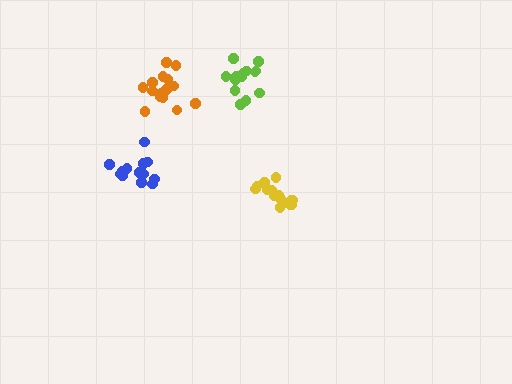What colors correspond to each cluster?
The clusters are colored: lime, orange, blue, yellow.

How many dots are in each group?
Group 1: 14 dots, Group 2: 15 dots, Group 3: 14 dots, Group 4: 15 dots (58 total).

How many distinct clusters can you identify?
There are 4 distinct clusters.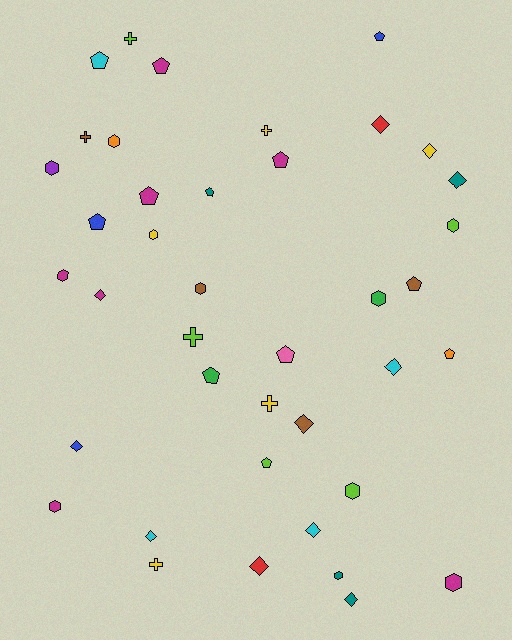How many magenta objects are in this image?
There are 7 magenta objects.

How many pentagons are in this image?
There are 12 pentagons.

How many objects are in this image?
There are 40 objects.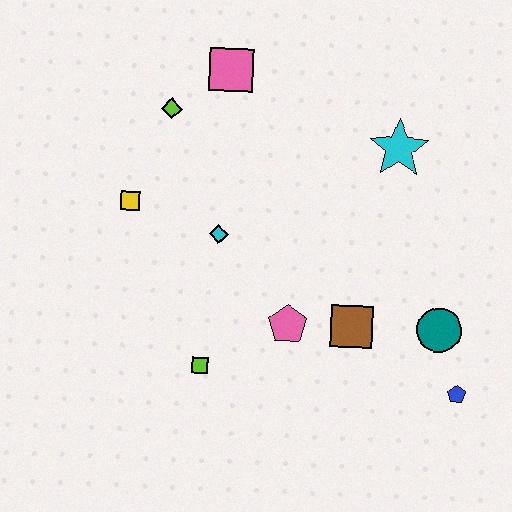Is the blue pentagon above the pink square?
No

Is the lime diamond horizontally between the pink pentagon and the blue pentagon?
No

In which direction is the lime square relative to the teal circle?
The lime square is to the left of the teal circle.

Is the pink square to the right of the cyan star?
No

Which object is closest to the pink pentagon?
The brown square is closest to the pink pentagon.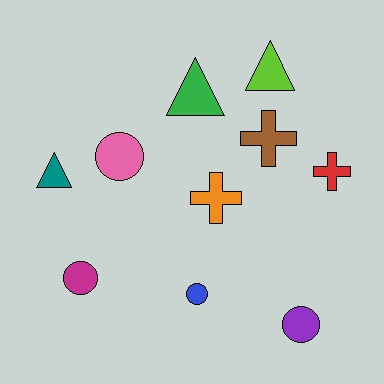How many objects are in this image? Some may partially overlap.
There are 10 objects.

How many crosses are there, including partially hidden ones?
There are 3 crosses.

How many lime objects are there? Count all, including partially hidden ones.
There is 1 lime object.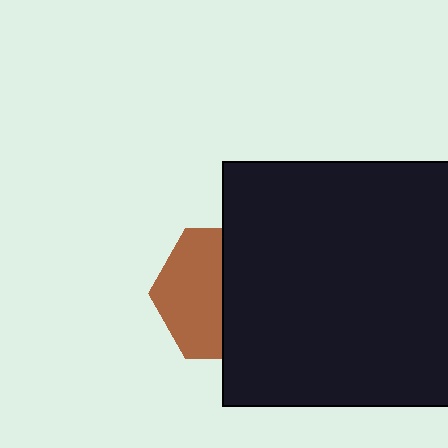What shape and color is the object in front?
The object in front is a black square.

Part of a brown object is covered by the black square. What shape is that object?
It is a hexagon.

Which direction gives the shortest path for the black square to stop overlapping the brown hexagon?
Moving right gives the shortest separation.